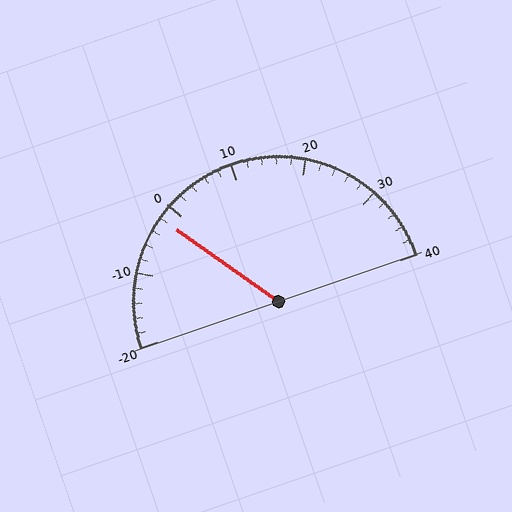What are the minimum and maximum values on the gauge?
The gauge ranges from -20 to 40.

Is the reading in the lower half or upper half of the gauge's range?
The reading is in the lower half of the range (-20 to 40).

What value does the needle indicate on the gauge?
The needle indicates approximately -2.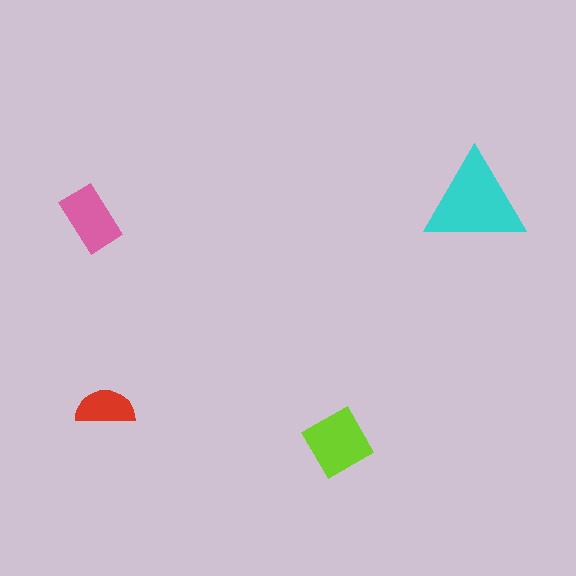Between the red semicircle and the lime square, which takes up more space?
The lime square.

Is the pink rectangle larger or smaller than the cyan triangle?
Smaller.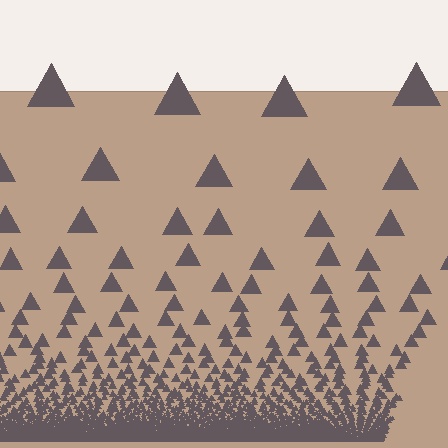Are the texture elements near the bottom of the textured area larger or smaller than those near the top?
Smaller. The gradient is inverted — elements near the bottom are smaller and denser.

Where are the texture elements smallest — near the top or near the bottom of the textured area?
Near the bottom.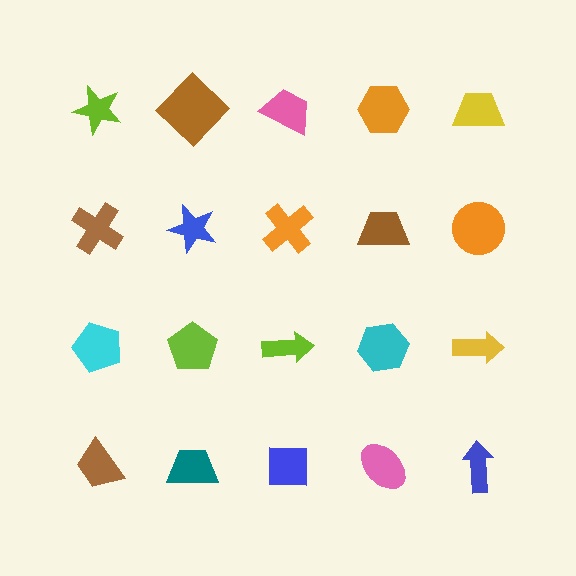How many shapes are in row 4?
5 shapes.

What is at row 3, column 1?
A cyan pentagon.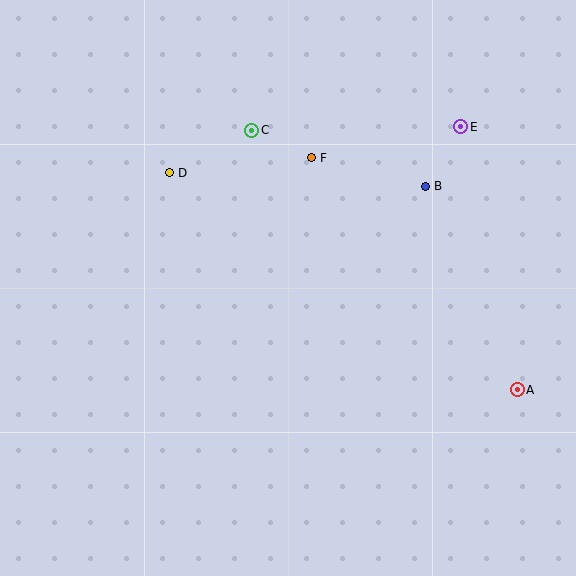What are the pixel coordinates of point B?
Point B is at (425, 186).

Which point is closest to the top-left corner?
Point D is closest to the top-left corner.